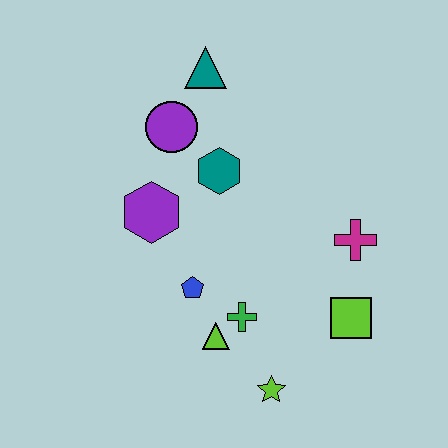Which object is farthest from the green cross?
The teal triangle is farthest from the green cross.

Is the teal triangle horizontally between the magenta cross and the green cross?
No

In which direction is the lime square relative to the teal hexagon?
The lime square is below the teal hexagon.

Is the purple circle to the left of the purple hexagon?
No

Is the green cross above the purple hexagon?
No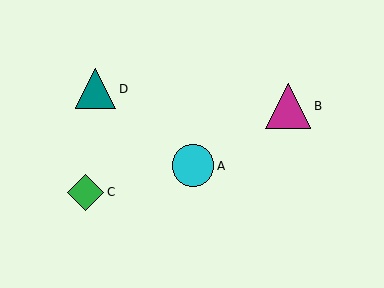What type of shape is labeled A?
Shape A is a cyan circle.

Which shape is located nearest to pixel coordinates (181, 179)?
The cyan circle (labeled A) at (193, 166) is nearest to that location.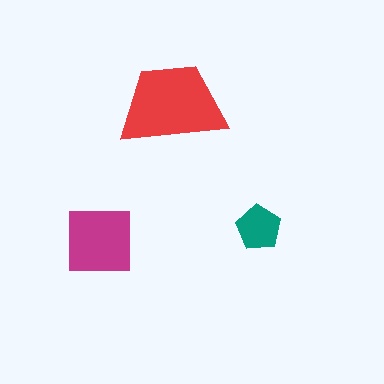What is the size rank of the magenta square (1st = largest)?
2nd.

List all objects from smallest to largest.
The teal pentagon, the magenta square, the red trapezoid.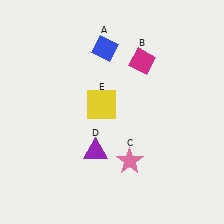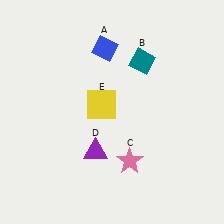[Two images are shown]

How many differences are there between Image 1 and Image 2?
There is 1 difference between the two images.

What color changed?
The diamond (B) changed from magenta in Image 1 to teal in Image 2.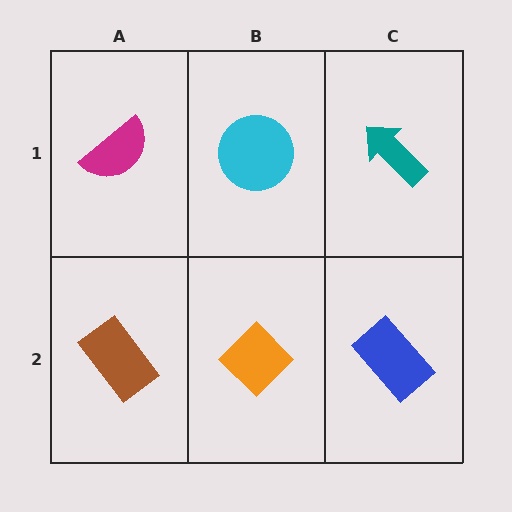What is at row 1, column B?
A cyan circle.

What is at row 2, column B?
An orange diamond.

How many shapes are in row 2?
3 shapes.